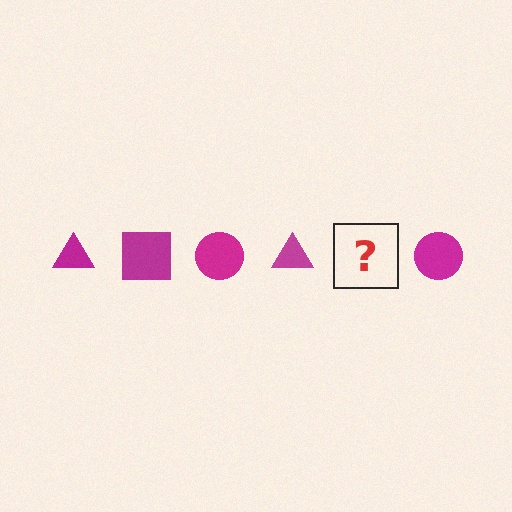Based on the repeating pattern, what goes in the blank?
The blank should be a magenta square.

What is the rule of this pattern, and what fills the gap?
The rule is that the pattern cycles through triangle, square, circle shapes in magenta. The gap should be filled with a magenta square.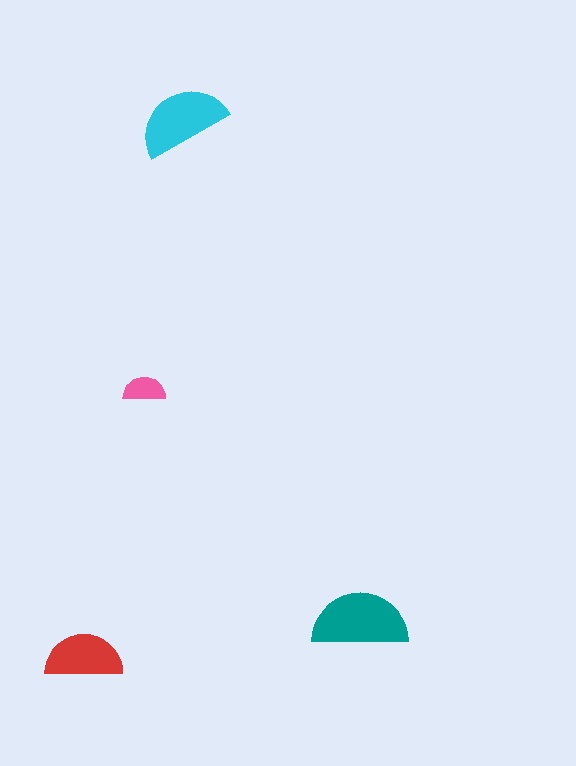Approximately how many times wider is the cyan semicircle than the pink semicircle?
About 2 times wider.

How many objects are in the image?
There are 4 objects in the image.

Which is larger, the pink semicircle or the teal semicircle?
The teal one.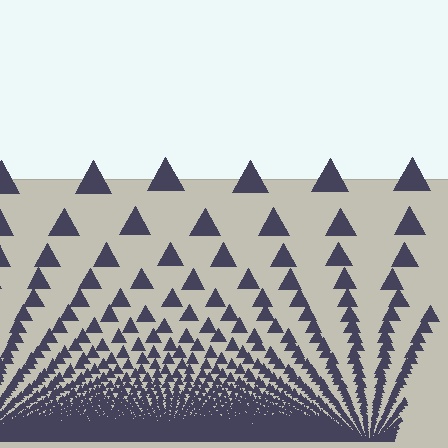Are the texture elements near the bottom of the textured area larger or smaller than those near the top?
Smaller. The gradient is inverted — elements near the bottom are smaller and denser.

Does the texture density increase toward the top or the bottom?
Density increases toward the bottom.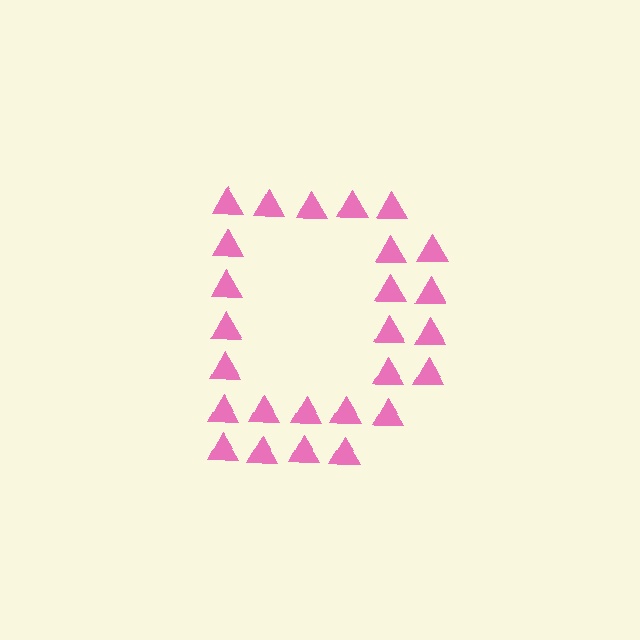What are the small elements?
The small elements are triangles.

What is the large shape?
The large shape is the letter D.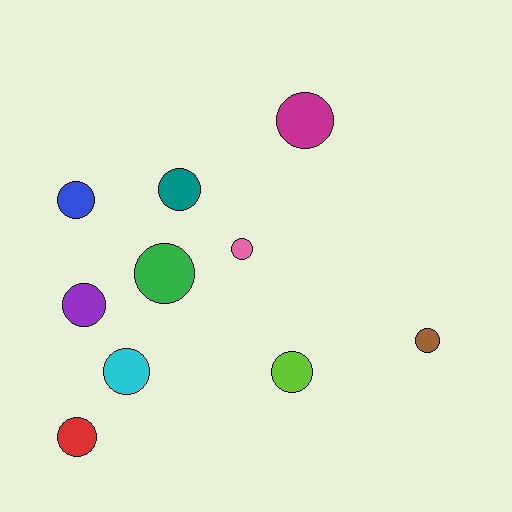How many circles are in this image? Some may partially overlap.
There are 10 circles.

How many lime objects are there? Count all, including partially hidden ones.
There is 1 lime object.